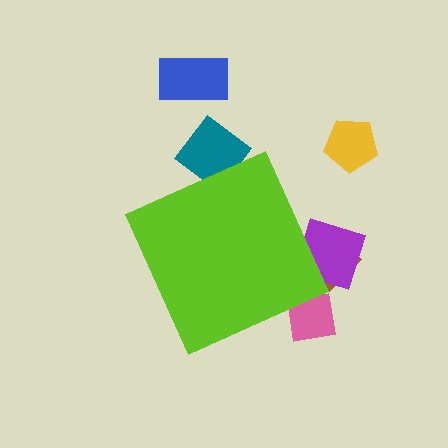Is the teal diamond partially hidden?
Yes, the teal diamond is partially hidden behind the lime diamond.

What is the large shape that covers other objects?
A lime diamond.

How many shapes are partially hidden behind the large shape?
4 shapes are partially hidden.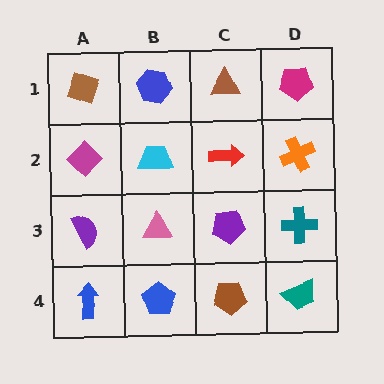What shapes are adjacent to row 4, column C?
A purple pentagon (row 3, column C), a blue pentagon (row 4, column B), a teal trapezoid (row 4, column D).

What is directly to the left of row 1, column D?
A brown triangle.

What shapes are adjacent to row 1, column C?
A red arrow (row 2, column C), a blue hexagon (row 1, column B), a magenta pentagon (row 1, column D).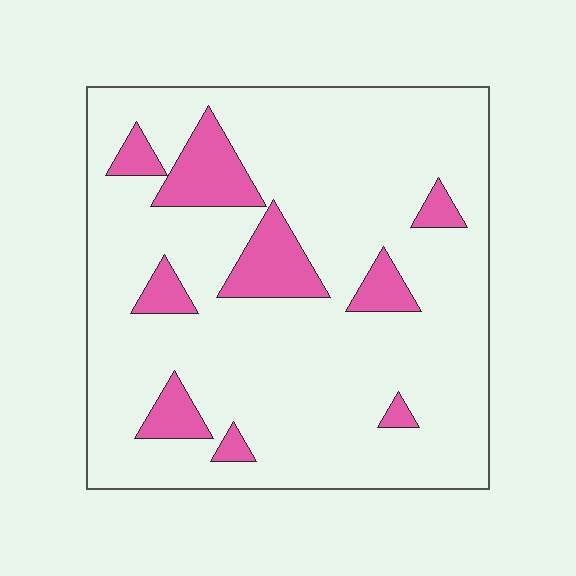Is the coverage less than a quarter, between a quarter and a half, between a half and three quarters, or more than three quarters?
Less than a quarter.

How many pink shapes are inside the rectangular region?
9.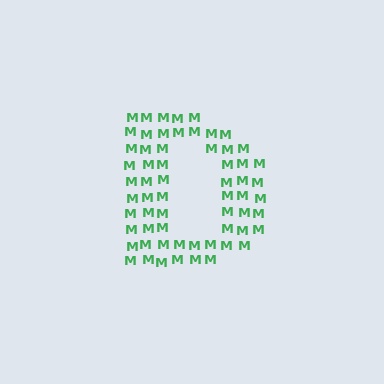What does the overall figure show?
The overall figure shows the letter D.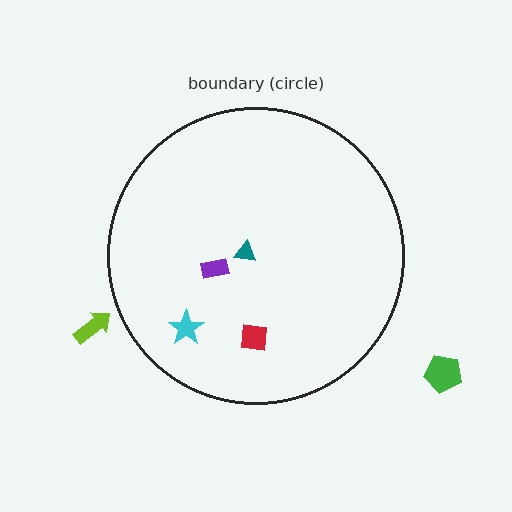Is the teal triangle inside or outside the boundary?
Inside.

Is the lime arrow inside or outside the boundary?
Outside.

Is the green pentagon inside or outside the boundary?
Outside.